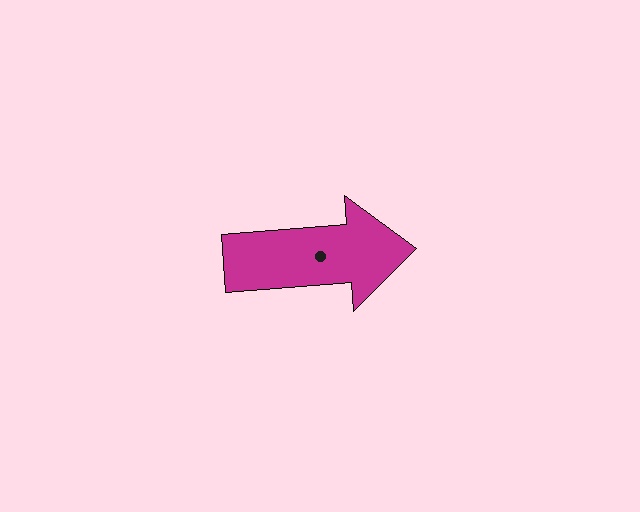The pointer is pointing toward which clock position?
Roughly 3 o'clock.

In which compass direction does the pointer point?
East.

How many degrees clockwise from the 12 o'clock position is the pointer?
Approximately 86 degrees.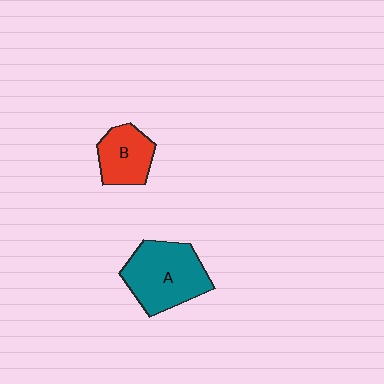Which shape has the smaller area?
Shape B (red).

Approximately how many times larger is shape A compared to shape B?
Approximately 1.7 times.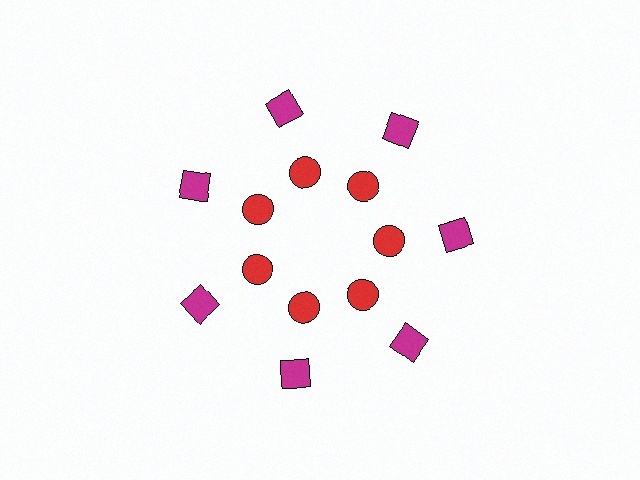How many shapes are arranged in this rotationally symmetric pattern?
There are 14 shapes, arranged in 7 groups of 2.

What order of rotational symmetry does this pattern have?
This pattern has 7-fold rotational symmetry.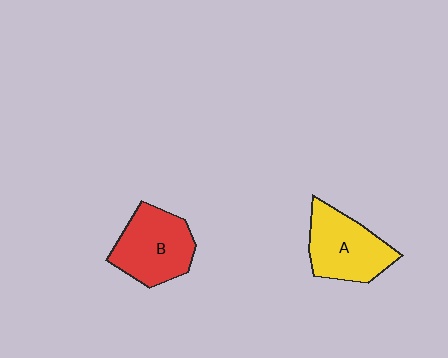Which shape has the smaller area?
Shape A (yellow).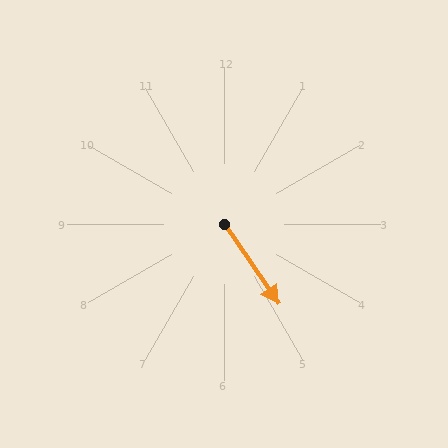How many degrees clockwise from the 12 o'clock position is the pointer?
Approximately 146 degrees.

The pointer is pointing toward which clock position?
Roughly 5 o'clock.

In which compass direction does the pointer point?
Southeast.